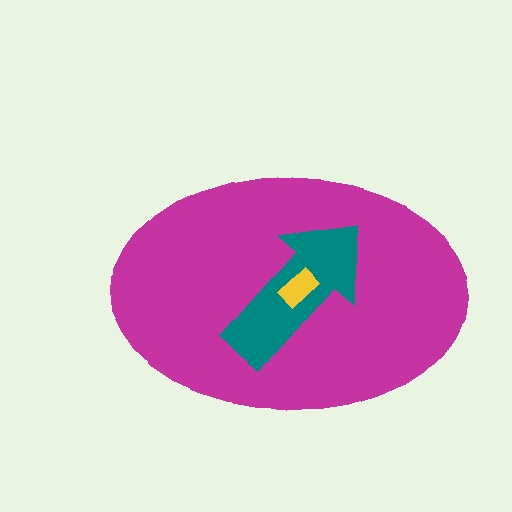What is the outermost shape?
The magenta ellipse.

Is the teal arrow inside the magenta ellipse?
Yes.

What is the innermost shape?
The yellow rectangle.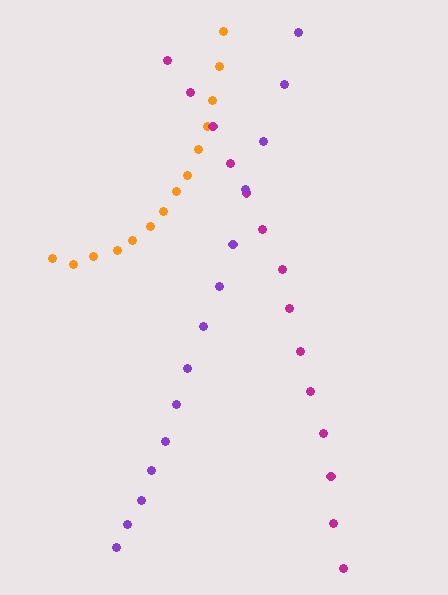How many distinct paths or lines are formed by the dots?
There are 3 distinct paths.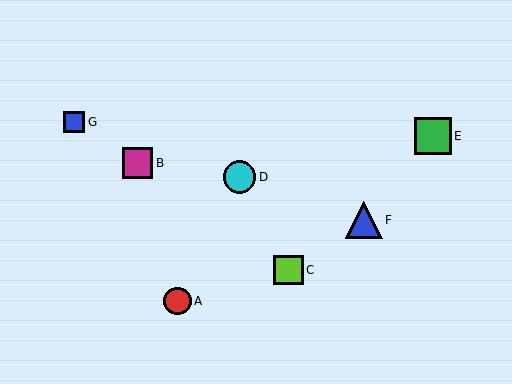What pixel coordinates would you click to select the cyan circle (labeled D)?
Click at (240, 177) to select the cyan circle D.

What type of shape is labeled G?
Shape G is a blue square.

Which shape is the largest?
The blue triangle (labeled F) is the largest.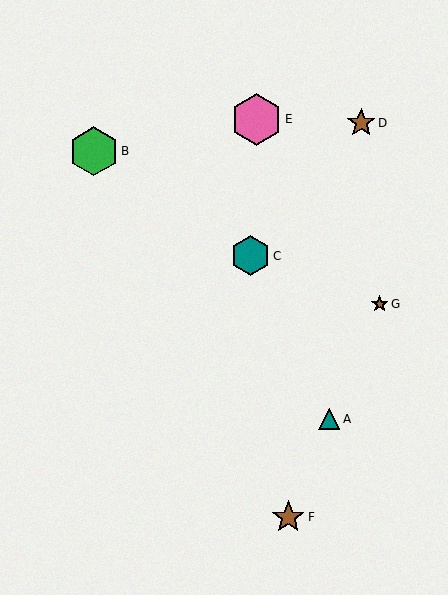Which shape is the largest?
The pink hexagon (labeled E) is the largest.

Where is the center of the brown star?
The center of the brown star is at (361, 123).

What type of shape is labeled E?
Shape E is a pink hexagon.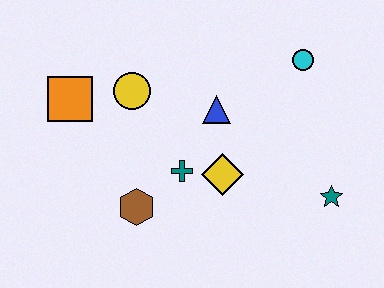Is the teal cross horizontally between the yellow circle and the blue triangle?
Yes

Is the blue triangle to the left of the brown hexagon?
No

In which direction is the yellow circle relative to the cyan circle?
The yellow circle is to the left of the cyan circle.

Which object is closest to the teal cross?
The yellow diamond is closest to the teal cross.